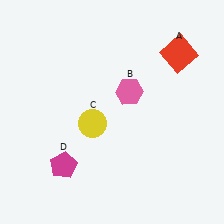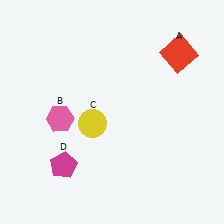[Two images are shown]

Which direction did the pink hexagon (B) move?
The pink hexagon (B) moved left.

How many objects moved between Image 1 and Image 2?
1 object moved between the two images.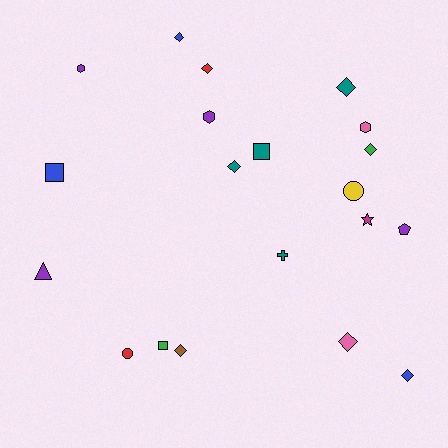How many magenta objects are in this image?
There is 1 magenta object.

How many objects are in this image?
There are 20 objects.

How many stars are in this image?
There is 1 star.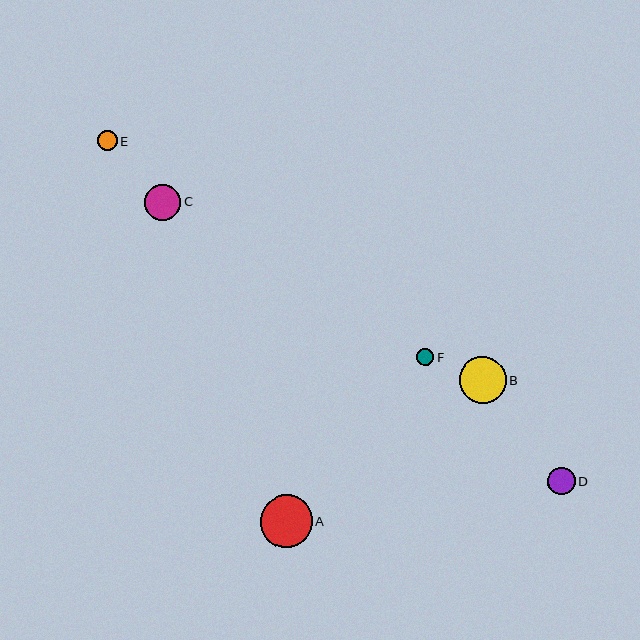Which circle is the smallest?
Circle F is the smallest with a size of approximately 17 pixels.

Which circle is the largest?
Circle A is the largest with a size of approximately 52 pixels.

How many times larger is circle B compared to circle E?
Circle B is approximately 2.3 times the size of circle E.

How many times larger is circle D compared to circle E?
Circle D is approximately 1.3 times the size of circle E.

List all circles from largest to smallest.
From largest to smallest: A, B, C, D, E, F.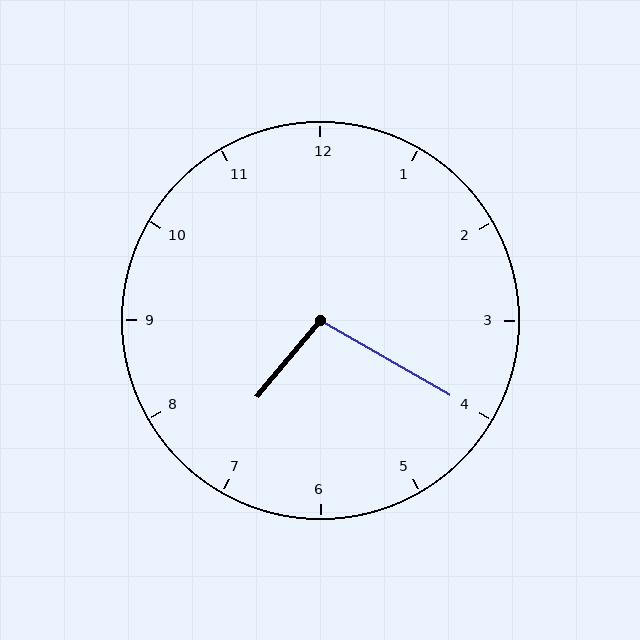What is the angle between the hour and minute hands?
Approximately 100 degrees.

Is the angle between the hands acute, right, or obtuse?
It is obtuse.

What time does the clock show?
7:20.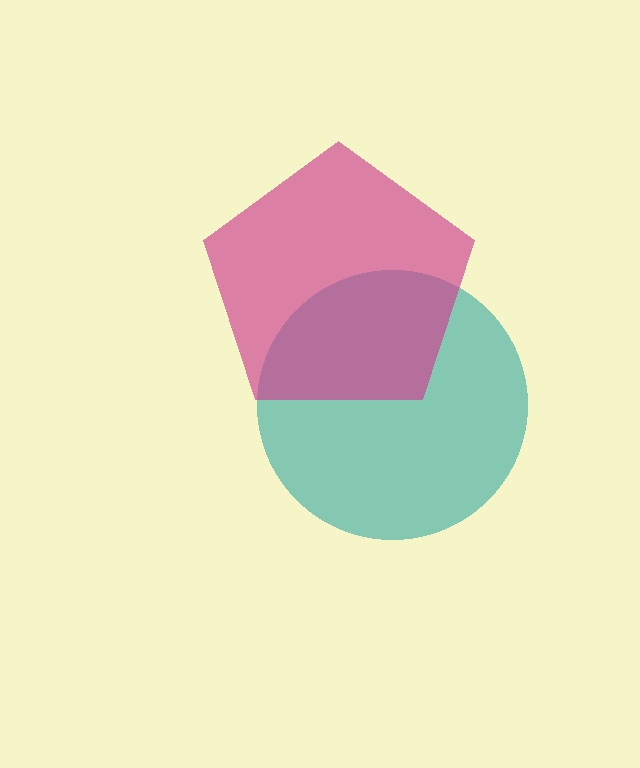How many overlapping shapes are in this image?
There are 2 overlapping shapes in the image.